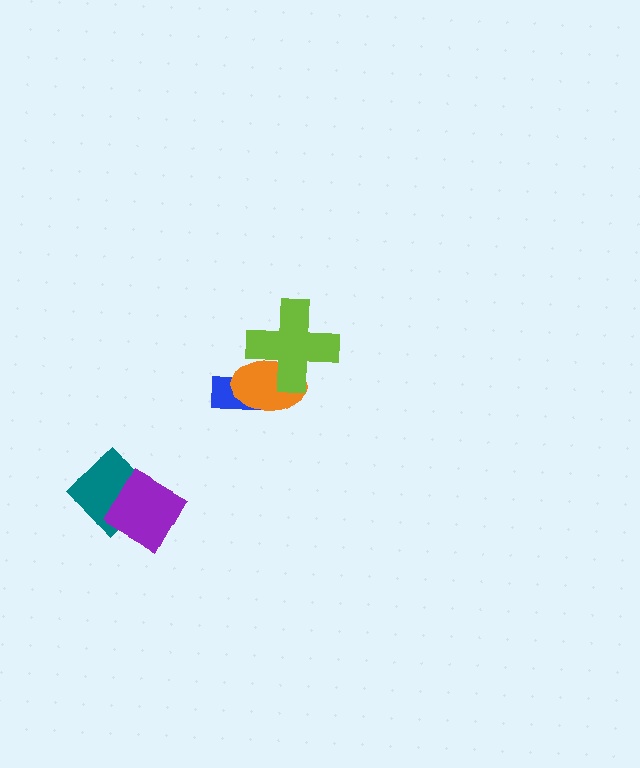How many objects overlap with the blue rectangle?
1 object overlaps with the blue rectangle.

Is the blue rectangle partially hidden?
Yes, it is partially covered by another shape.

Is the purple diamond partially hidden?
No, no other shape covers it.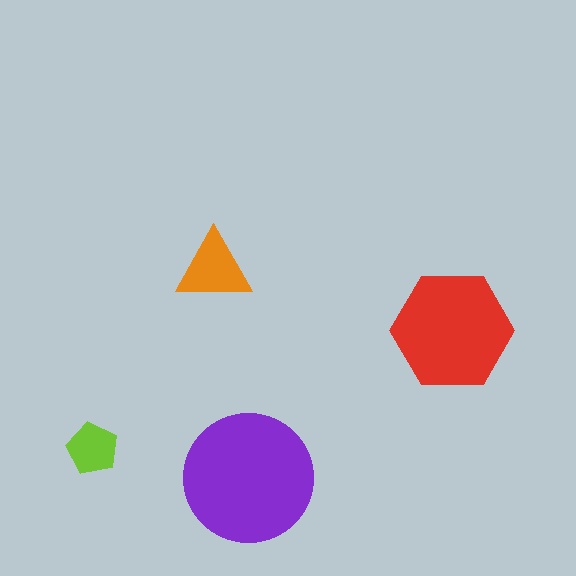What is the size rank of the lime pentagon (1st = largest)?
4th.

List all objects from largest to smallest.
The purple circle, the red hexagon, the orange triangle, the lime pentagon.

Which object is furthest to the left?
The lime pentagon is leftmost.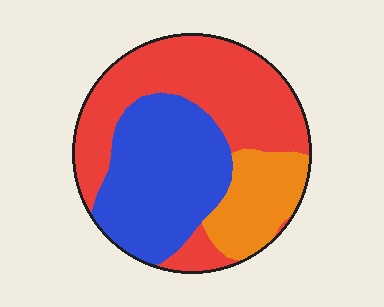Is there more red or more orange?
Red.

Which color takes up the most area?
Red, at roughly 45%.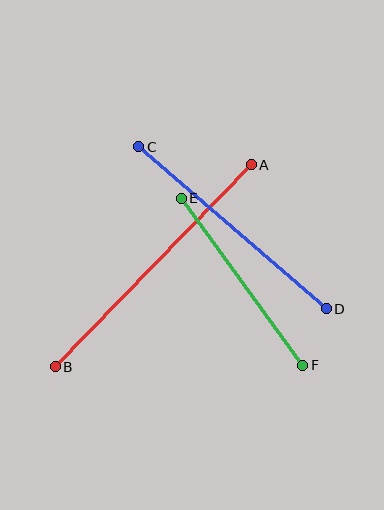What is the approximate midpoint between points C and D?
The midpoint is at approximately (232, 228) pixels.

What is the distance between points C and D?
The distance is approximately 247 pixels.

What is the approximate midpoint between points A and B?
The midpoint is at approximately (153, 266) pixels.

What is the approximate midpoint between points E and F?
The midpoint is at approximately (242, 282) pixels.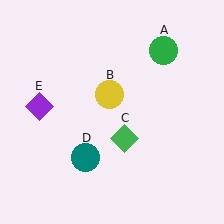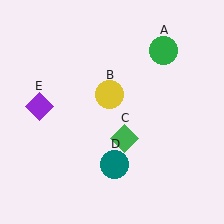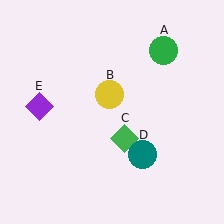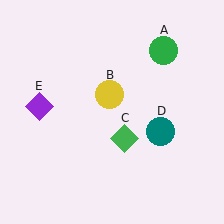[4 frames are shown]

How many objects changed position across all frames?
1 object changed position: teal circle (object D).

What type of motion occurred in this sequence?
The teal circle (object D) rotated counterclockwise around the center of the scene.